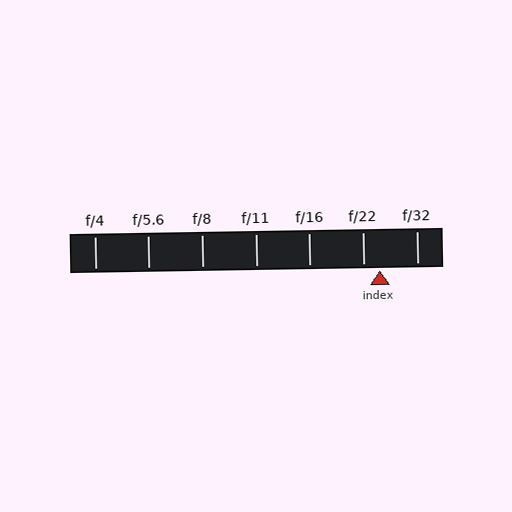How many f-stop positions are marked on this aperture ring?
There are 7 f-stop positions marked.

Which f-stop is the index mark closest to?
The index mark is closest to f/22.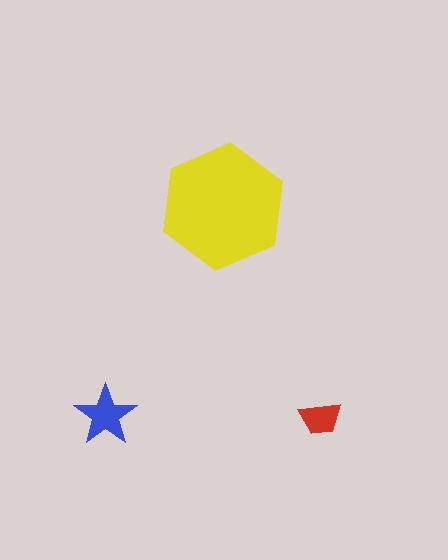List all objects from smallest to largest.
The red trapezoid, the blue star, the yellow hexagon.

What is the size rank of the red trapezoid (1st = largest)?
3rd.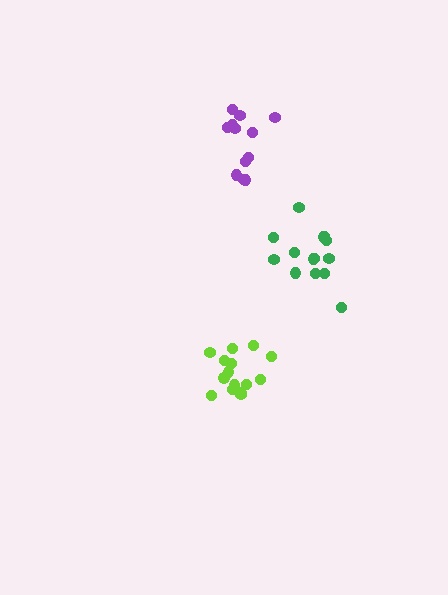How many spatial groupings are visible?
There are 3 spatial groupings.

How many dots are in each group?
Group 1: 12 dots, Group 2: 14 dots, Group 3: 15 dots (41 total).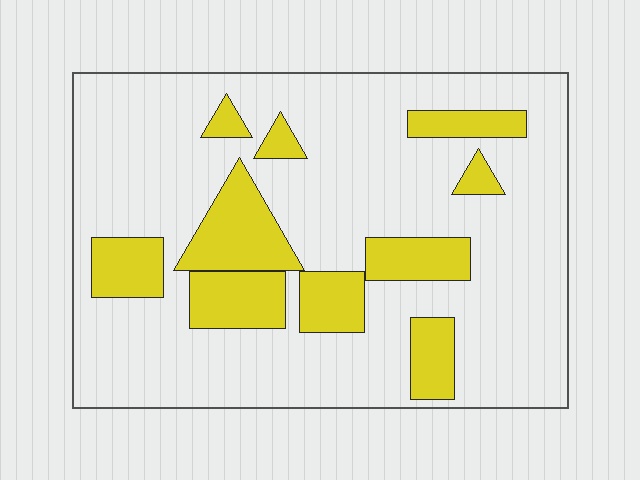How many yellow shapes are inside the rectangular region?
10.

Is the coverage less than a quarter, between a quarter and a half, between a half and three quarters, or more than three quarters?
Less than a quarter.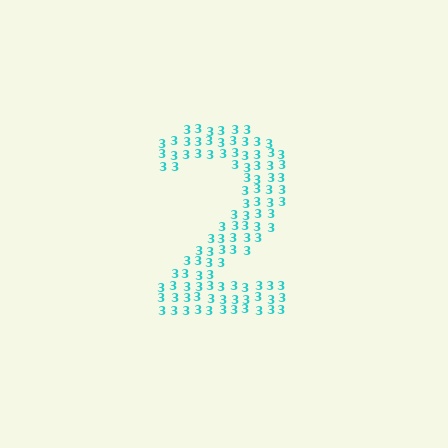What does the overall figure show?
The overall figure shows the digit 2.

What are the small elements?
The small elements are digit 3's.